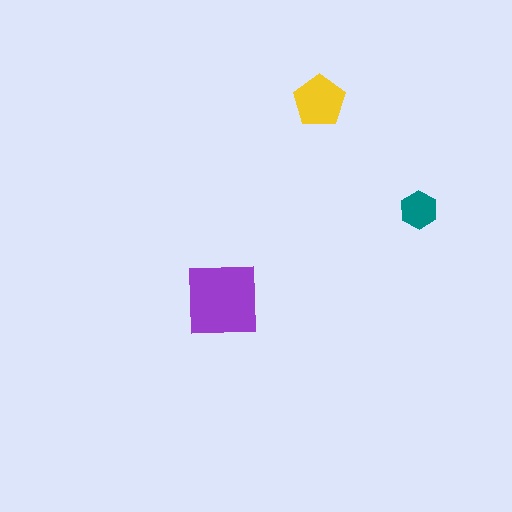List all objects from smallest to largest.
The teal hexagon, the yellow pentagon, the purple square.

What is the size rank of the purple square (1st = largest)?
1st.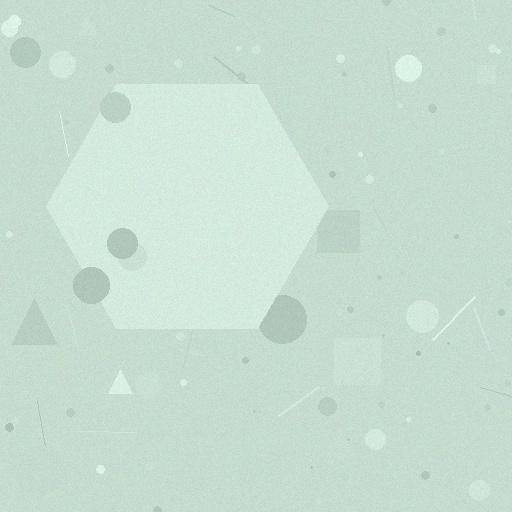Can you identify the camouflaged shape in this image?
The camouflaged shape is a hexagon.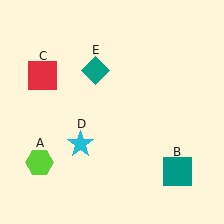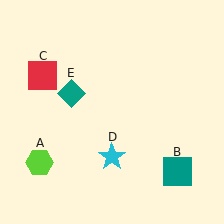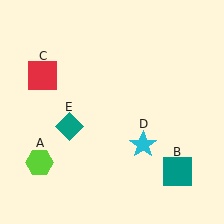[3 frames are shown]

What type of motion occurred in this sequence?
The cyan star (object D), teal diamond (object E) rotated counterclockwise around the center of the scene.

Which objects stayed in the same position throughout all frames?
Lime hexagon (object A) and teal square (object B) and red square (object C) remained stationary.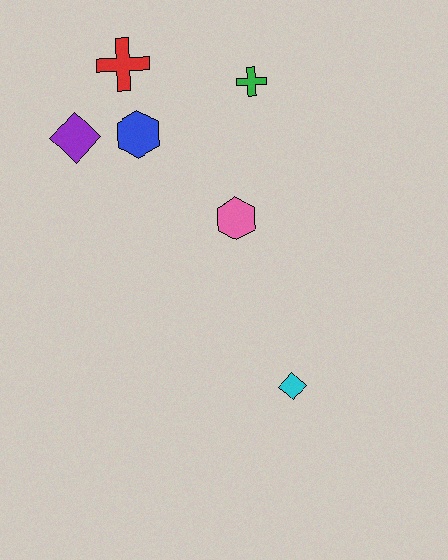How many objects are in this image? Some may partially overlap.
There are 6 objects.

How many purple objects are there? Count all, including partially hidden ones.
There is 1 purple object.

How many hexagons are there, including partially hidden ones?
There are 2 hexagons.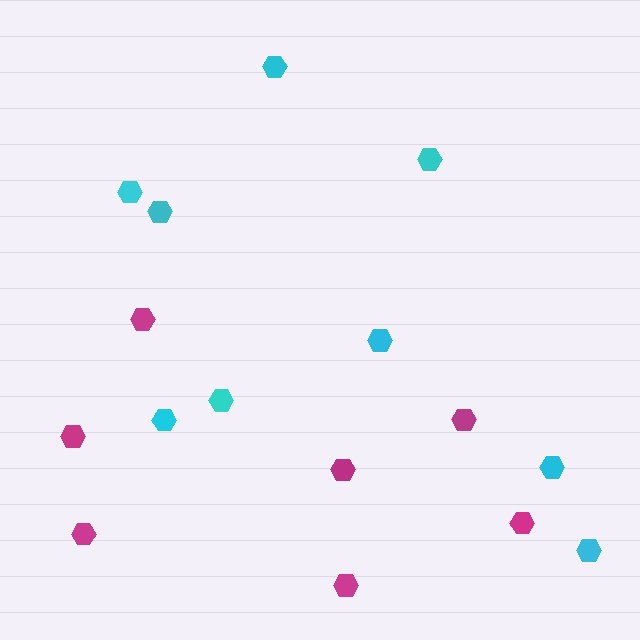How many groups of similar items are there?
There are 2 groups: one group of magenta hexagons (7) and one group of cyan hexagons (9).